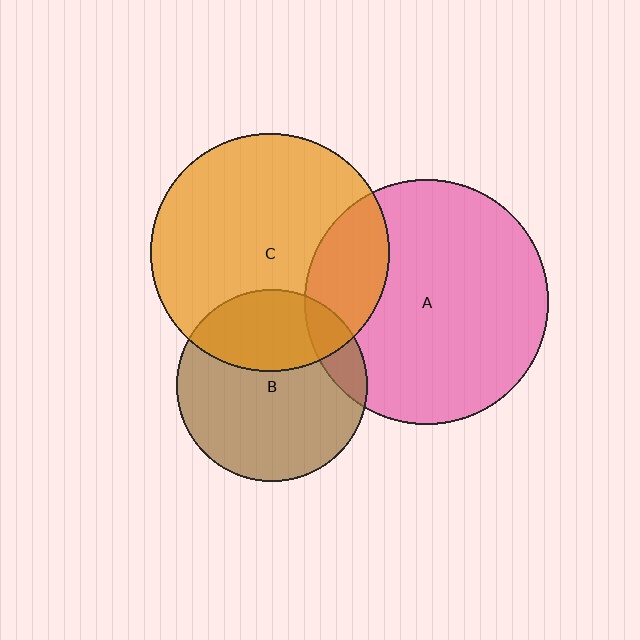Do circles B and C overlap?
Yes.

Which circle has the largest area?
Circle A (pink).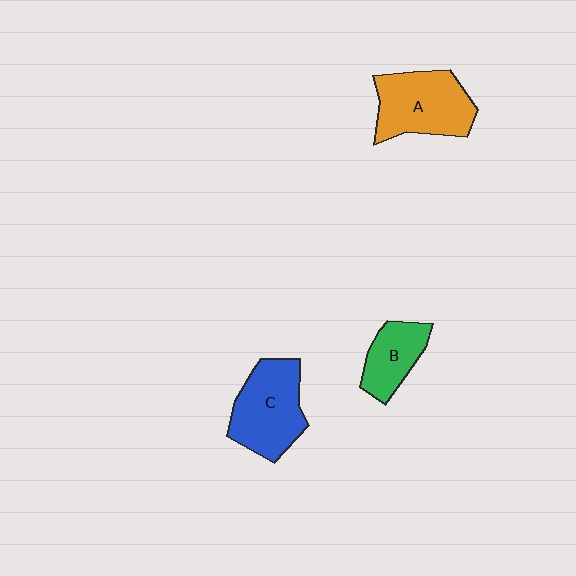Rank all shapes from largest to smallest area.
From largest to smallest: A (orange), C (blue), B (green).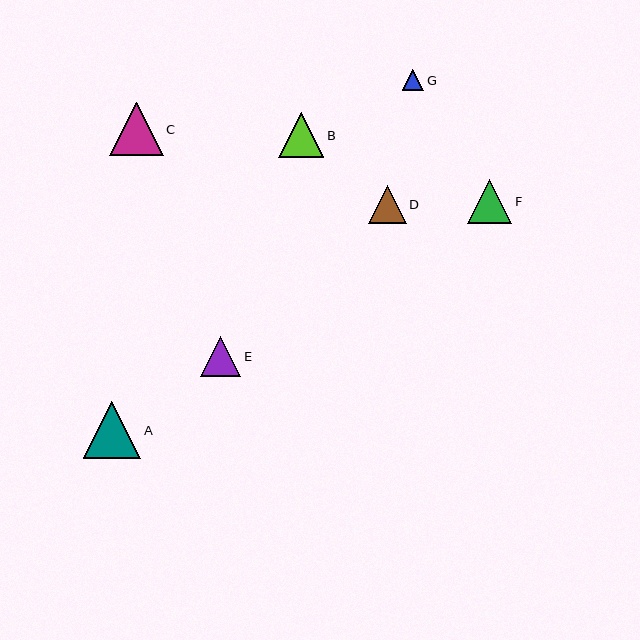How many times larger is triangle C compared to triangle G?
Triangle C is approximately 2.5 times the size of triangle G.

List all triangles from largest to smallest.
From largest to smallest: A, C, B, F, E, D, G.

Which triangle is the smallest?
Triangle G is the smallest with a size of approximately 22 pixels.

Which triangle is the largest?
Triangle A is the largest with a size of approximately 57 pixels.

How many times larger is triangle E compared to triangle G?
Triangle E is approximately 1.8 times the size of triangle G.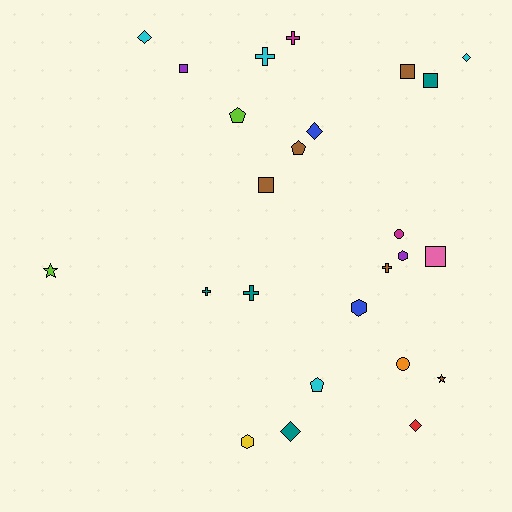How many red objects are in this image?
There is 1 red object.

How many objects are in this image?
There are 25 objects.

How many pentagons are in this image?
There are 3 pentagons.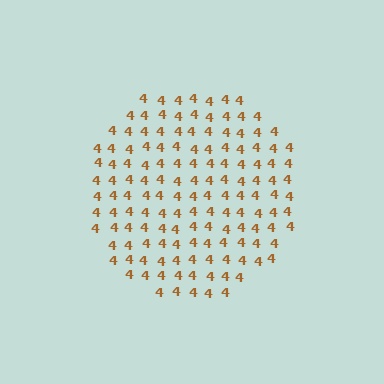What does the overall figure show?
The overall figure shows a circle.